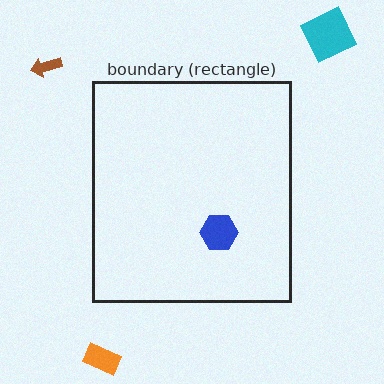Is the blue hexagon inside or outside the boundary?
Inside.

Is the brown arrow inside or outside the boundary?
Outside.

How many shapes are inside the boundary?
1 inside, 3 outside.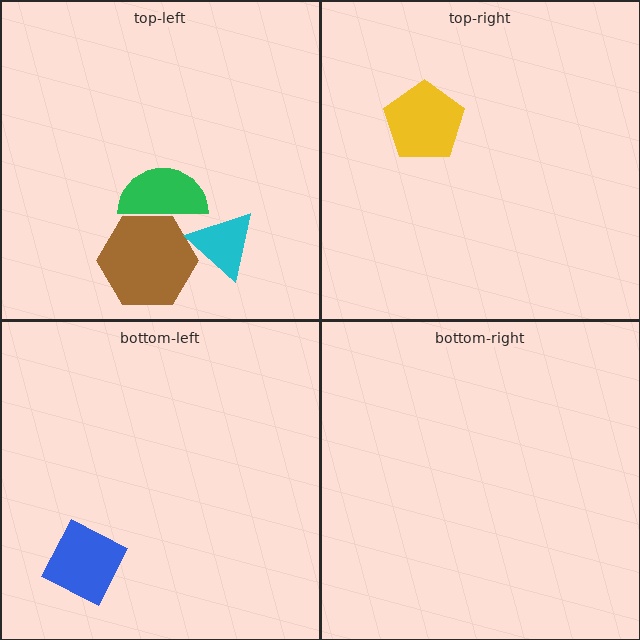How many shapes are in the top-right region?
1.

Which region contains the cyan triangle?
The top-left region.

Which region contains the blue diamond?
The bottom-left region.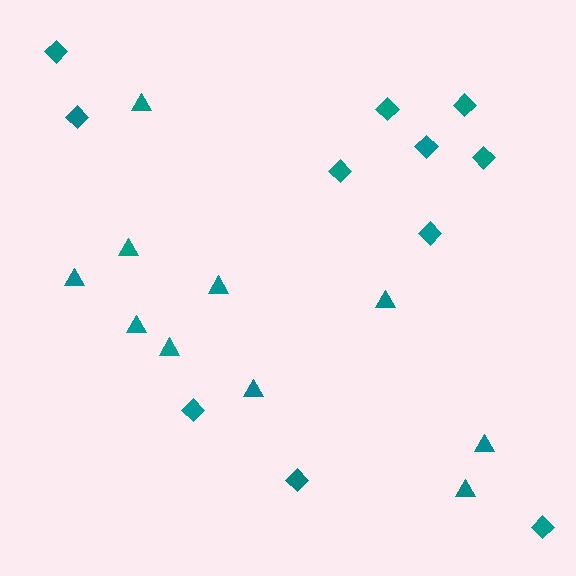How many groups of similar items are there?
There are 2 groups: one group of triangles (10) and one group of diamonds (11).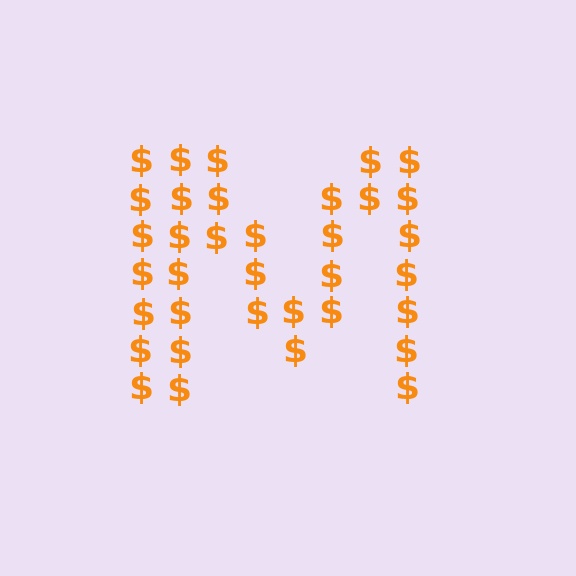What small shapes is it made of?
It is made of small dollar signs.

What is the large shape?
The large shape is the letter M.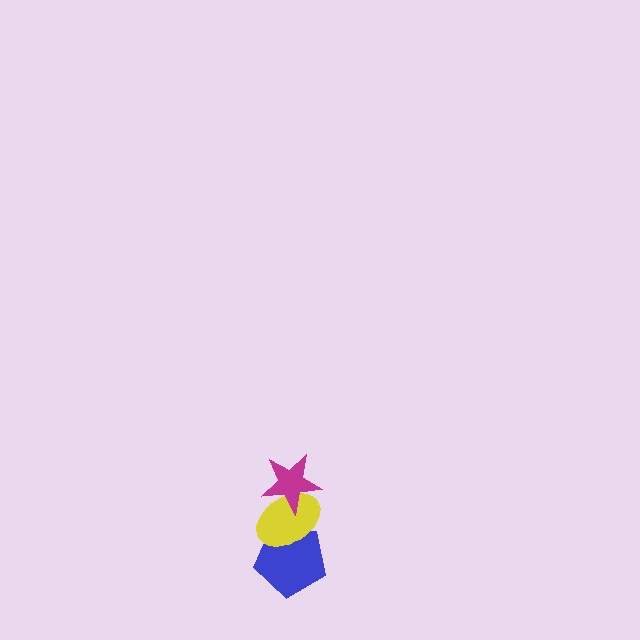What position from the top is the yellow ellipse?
The yellow ellipse is 2nd from the top.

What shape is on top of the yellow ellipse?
The magenta star is on top of the yellow ellipse.